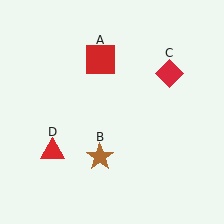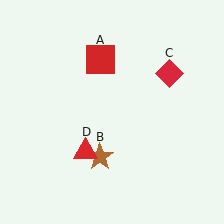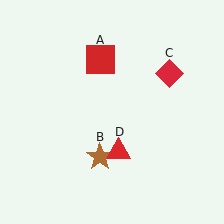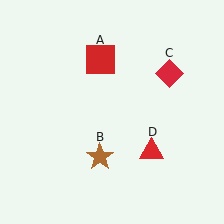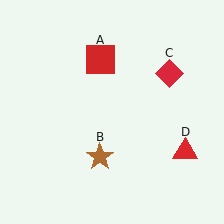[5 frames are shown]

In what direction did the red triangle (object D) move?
The red triangle (object D) moved right.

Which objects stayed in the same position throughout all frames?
Red square (object A) and brown star (object B) and red diamond (object C) remained stationary.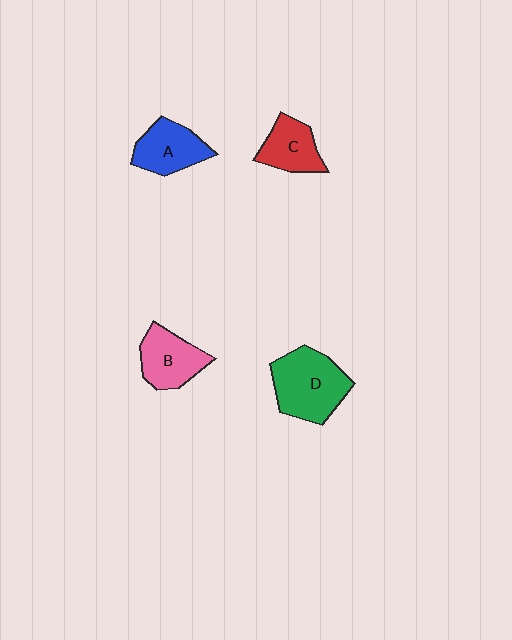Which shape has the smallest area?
Shape C (red).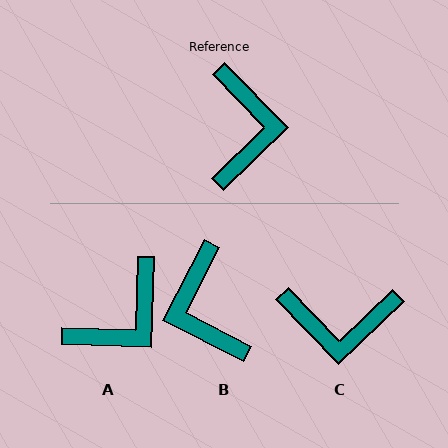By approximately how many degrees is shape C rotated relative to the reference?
Approximately 90 degrees clockwise.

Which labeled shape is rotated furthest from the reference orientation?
B, about 161 degrees away.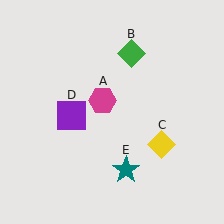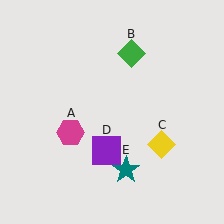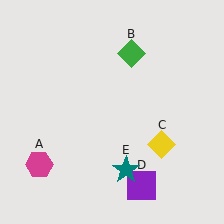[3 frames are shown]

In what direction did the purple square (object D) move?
The purple square (object D) moved down and to the right.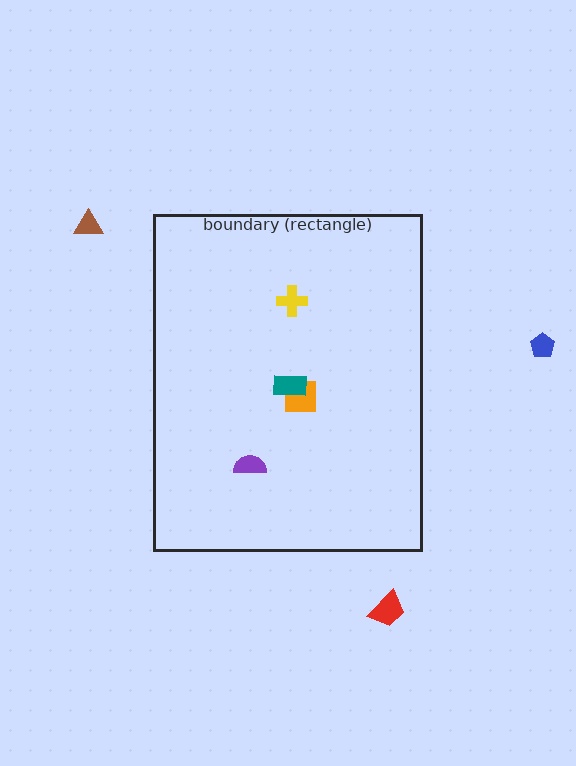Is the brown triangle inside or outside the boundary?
Outside.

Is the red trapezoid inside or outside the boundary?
Outside.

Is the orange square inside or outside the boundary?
Inside.